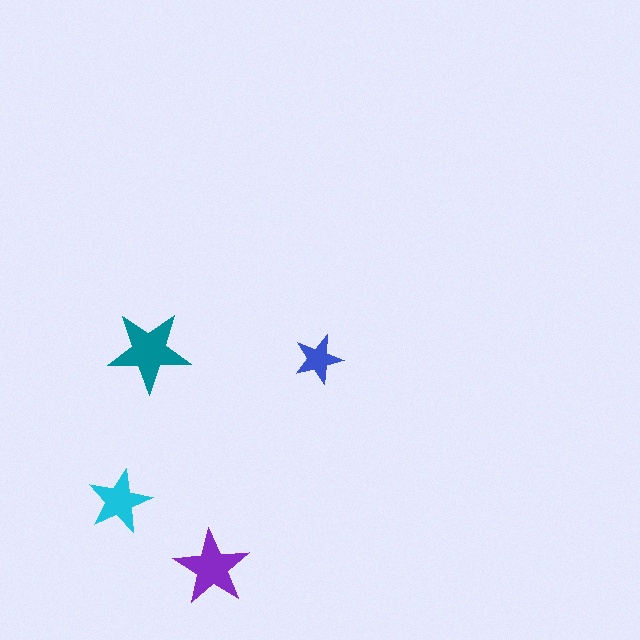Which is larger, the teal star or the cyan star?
The teal one.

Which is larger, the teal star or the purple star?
The teal one.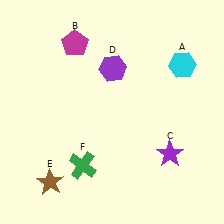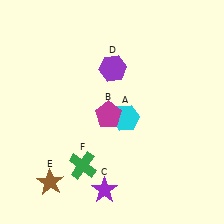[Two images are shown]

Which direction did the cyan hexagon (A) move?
The cyan hexagon (A) moved left.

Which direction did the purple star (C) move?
The purple star (C) moved left.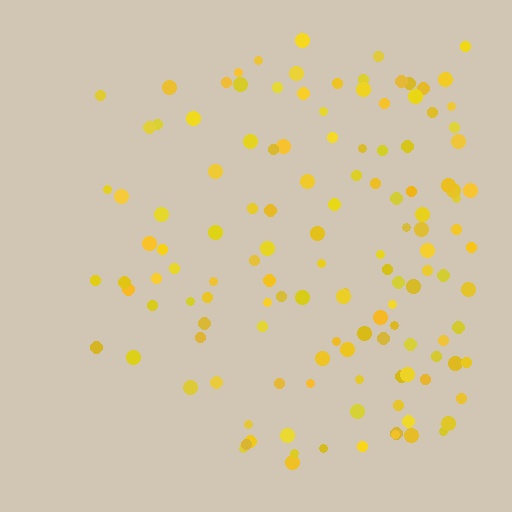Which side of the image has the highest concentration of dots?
The right.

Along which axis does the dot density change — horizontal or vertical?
Horizontal.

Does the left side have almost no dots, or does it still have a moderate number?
Still a moderate number, just noticeably fewer than the right.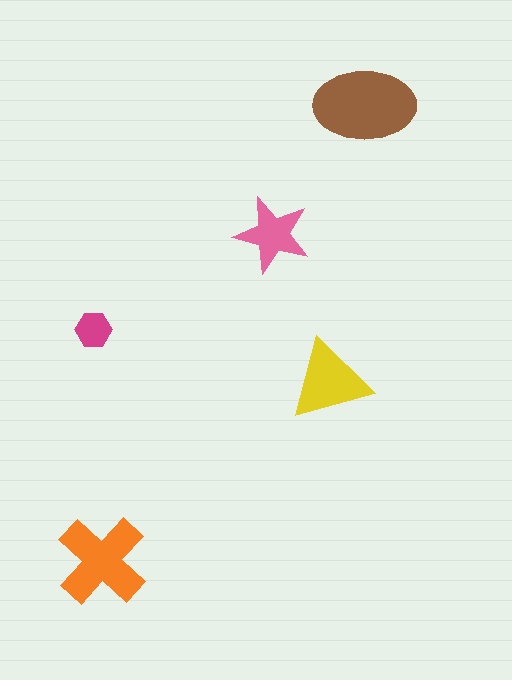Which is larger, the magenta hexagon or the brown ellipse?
The brown ellipse.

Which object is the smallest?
The magenta hexagon.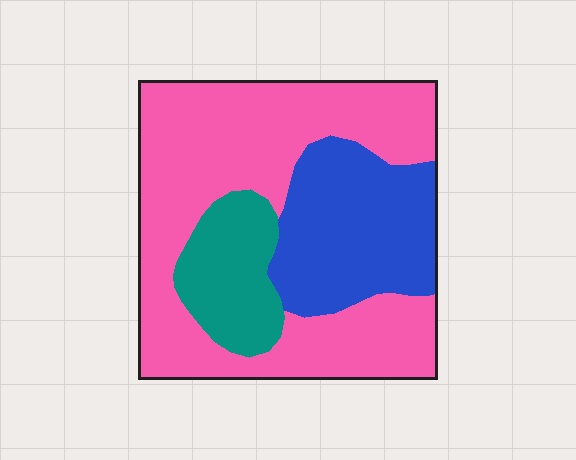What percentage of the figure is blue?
Blue takes up about one quarter (1/4) of the figure.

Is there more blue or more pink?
Pink.